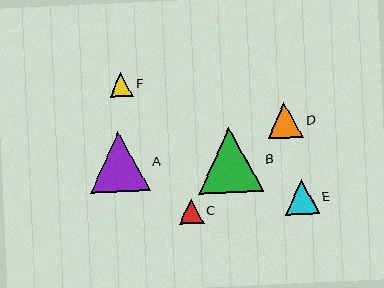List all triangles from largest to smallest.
From largest to smallest: B, A, D, E, C, F.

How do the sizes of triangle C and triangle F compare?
Triangle C and triangle F are approximately the same size.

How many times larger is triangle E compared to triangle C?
Triangle E is approximately 1.4 times the size of triangle C.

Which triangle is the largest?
Triangle B is the largest with a size of approximately 65 pixels.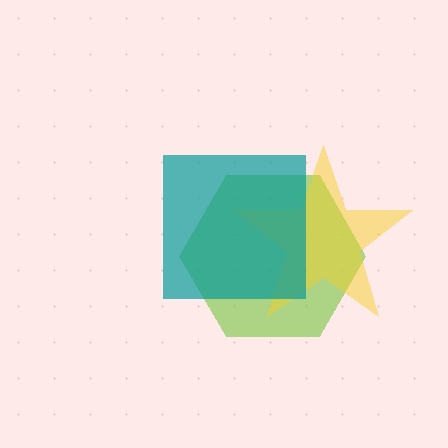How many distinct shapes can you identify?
There are 3 distinct shapes: a lime hexagon, a yellow star, a teal square.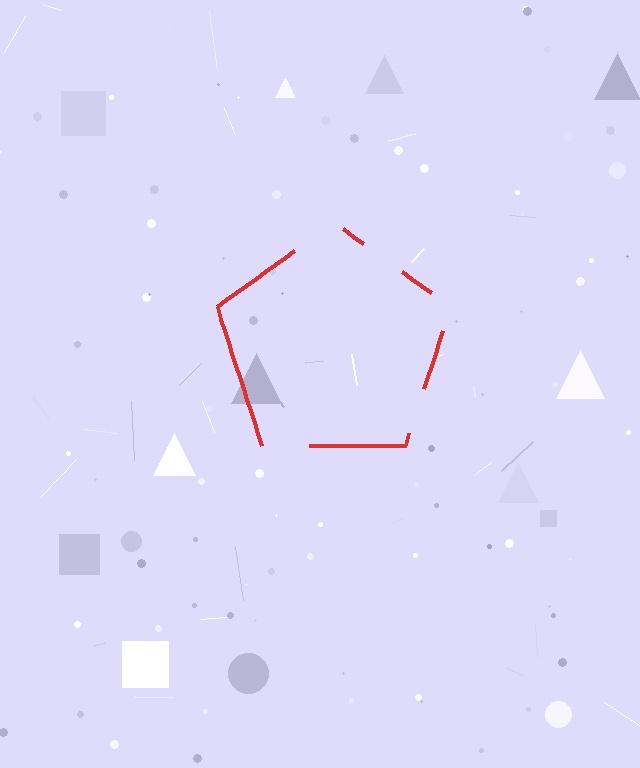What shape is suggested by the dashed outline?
The dashed outline suggests a pentagon.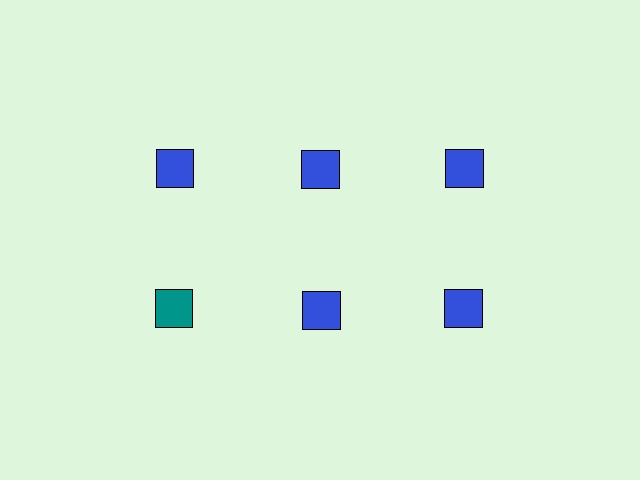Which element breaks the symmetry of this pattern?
The teal square in the second row, leftmost column breaks the symmetry. All other shapes are blue squares.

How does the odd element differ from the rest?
It has a different color: teal instead of blue.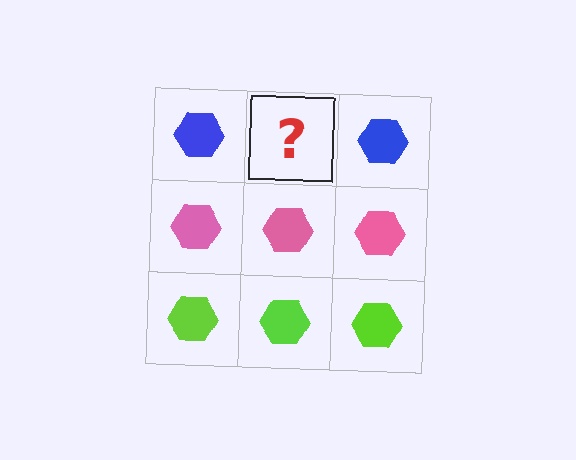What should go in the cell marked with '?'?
The missing cell should contain a blue hexagon.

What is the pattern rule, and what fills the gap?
The rule is that each row has a consistent color. The gap should be filled with a blue hexagon.